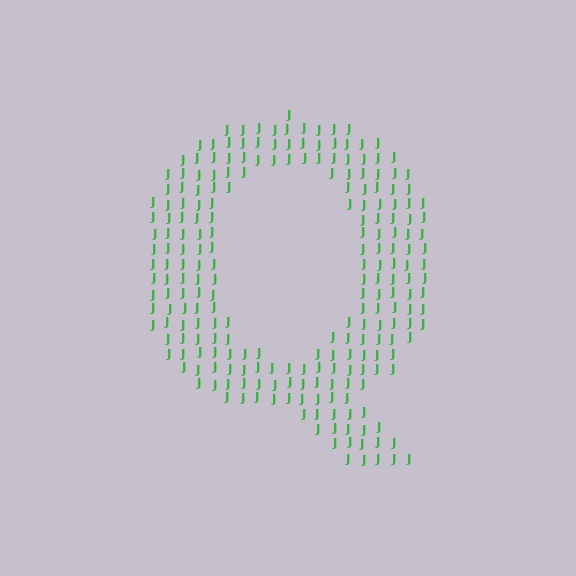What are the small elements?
The small elements are letter J's.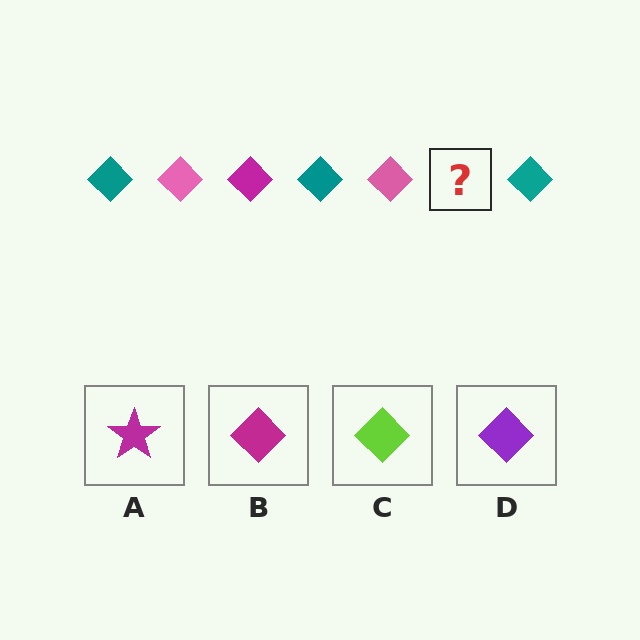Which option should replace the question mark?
Option B.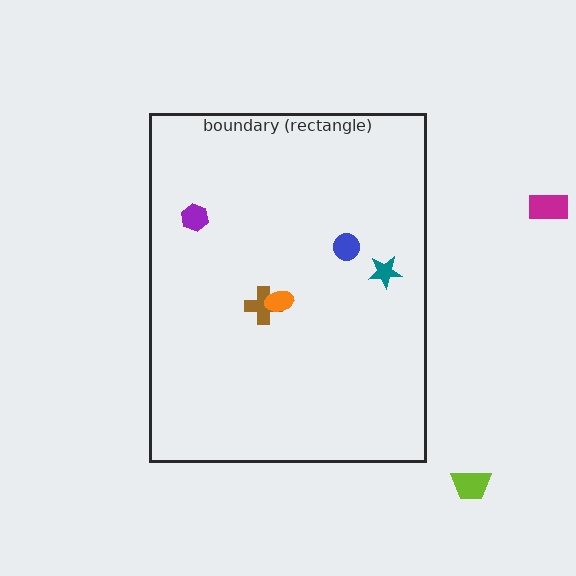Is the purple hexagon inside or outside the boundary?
Inside.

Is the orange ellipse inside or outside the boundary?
Inside.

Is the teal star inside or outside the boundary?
Inside.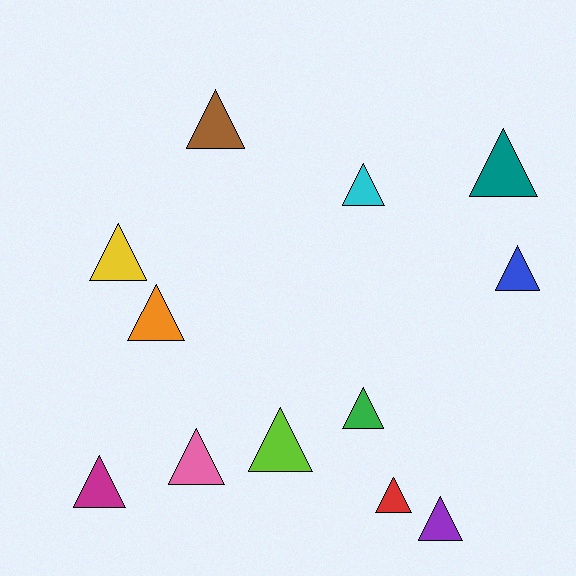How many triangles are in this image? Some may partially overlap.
There are 12 triangles.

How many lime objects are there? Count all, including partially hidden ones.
There is 1 lime object.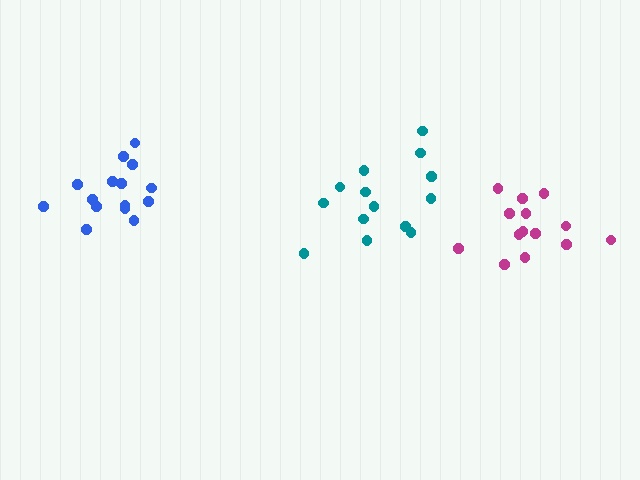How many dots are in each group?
Group 1: 14 dots, Group 2: 15 dots, Group 3: 14 dots (43 total).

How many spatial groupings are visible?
There are 3 spatial groupings.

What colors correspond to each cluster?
The clusters are colored: magenta, blue, teal.